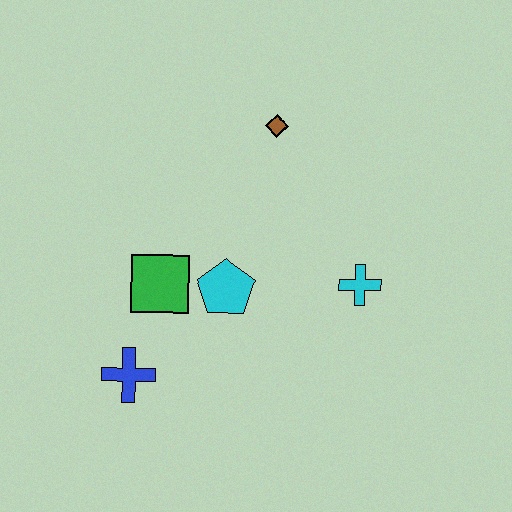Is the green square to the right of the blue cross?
Yes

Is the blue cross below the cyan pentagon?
Yes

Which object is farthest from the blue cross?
The brown diamond is farthest from the blue cross.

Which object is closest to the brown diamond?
The cyan pentagon is closest to the brown diamond.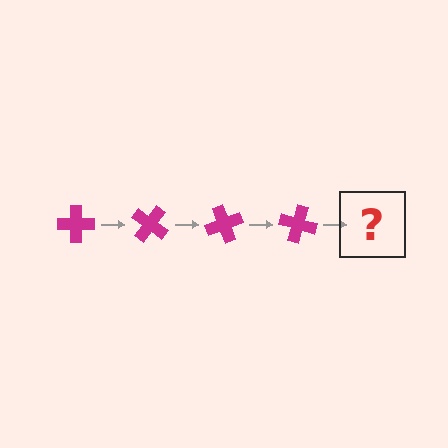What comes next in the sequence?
The next element should be a magenta cross rotated 140 degrees.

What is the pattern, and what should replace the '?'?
The pattern is that the cross rotates 35 degrees each step. The '?' should be a magenta cross rotated 140 degrees.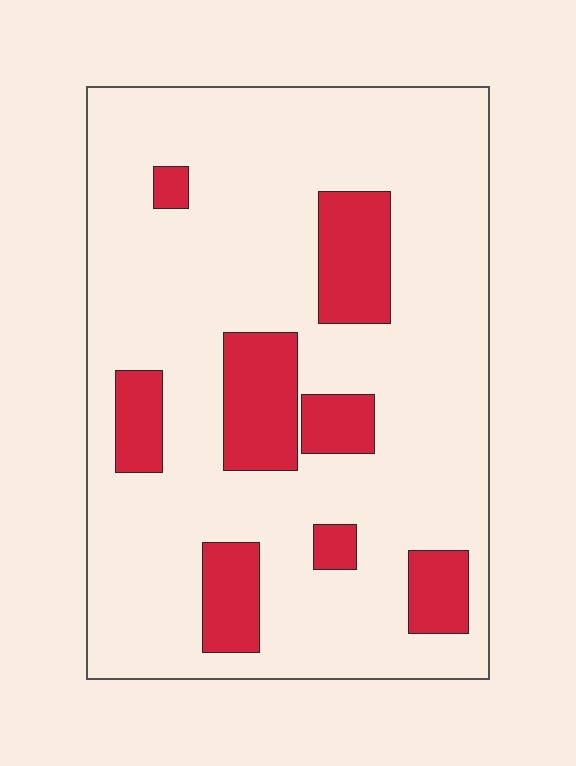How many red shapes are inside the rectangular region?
8.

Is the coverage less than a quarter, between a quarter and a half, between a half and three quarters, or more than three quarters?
Less than a quarter.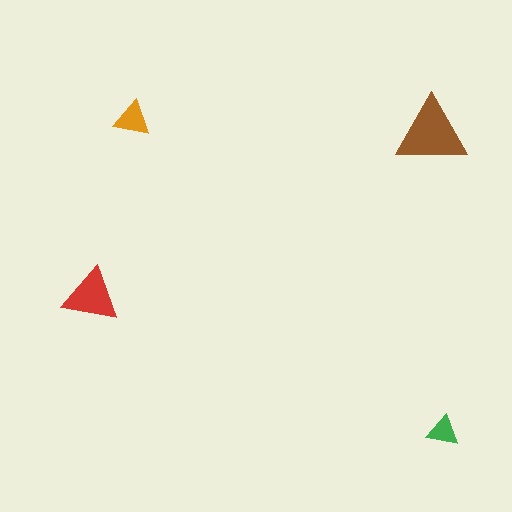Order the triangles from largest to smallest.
the brown one, the red one, the orange one, the green one.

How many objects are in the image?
There are 4 objects in the image.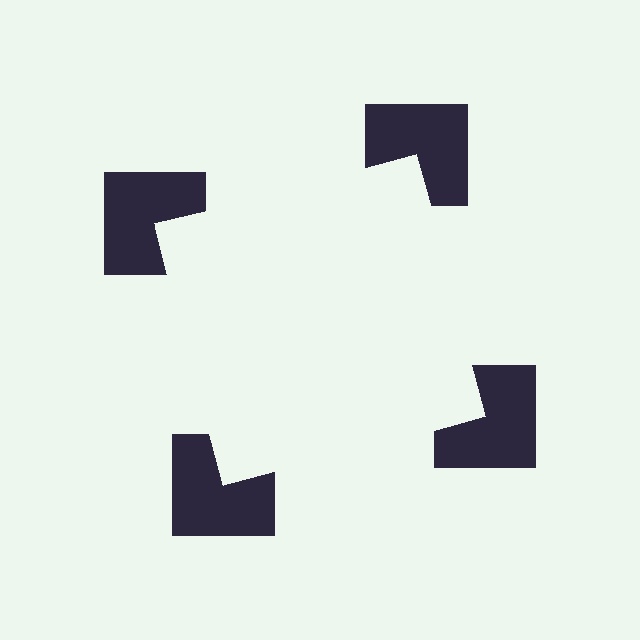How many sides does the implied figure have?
4 sides.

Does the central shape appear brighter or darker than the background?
It typically appears slightly brighter than the background, even though no actual brightness change is drawn.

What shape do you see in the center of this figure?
An illusory square — its edges are inferred from the aligned wedge cuts in the notched squares, not physically drawn.